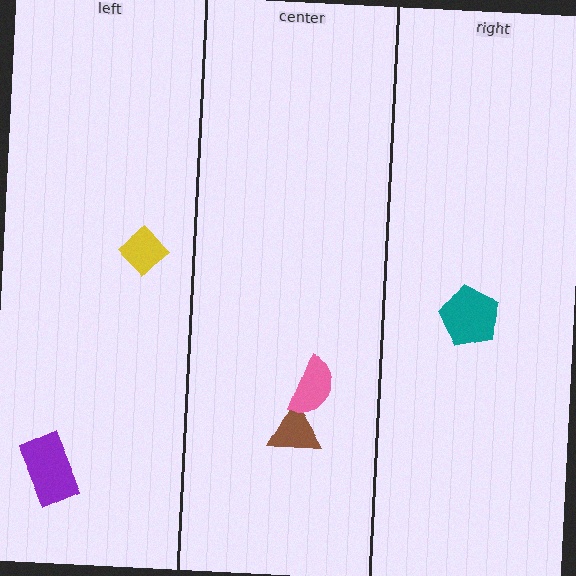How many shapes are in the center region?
2.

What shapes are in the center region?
The brown triangle, the pink semicircle.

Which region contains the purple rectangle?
The left region.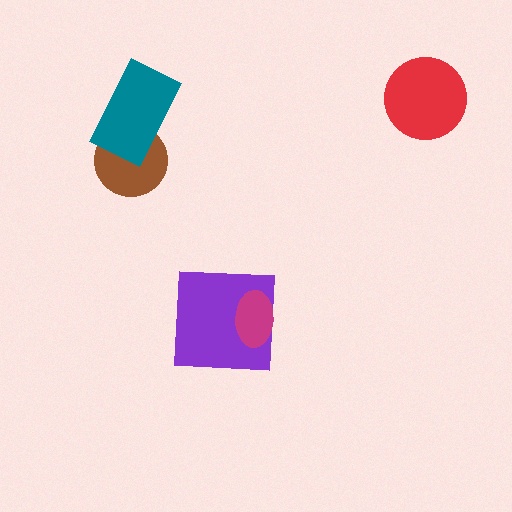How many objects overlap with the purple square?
1 object overlaps with the purple square.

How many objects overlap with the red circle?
0 objects overlap with the red circle.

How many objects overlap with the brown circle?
1 object overlaps with the brown circle.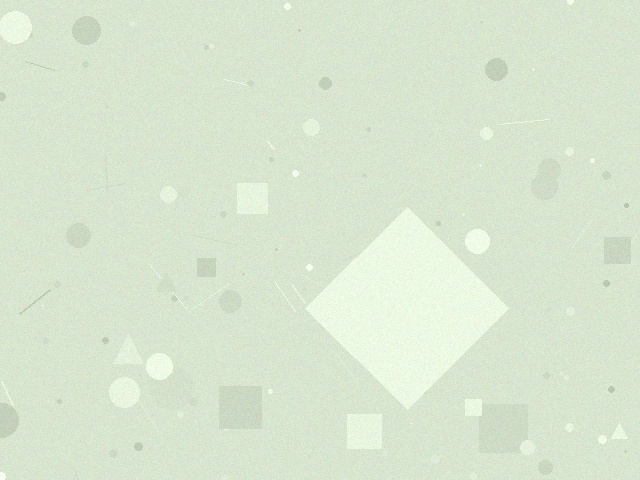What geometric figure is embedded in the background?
A diamond is embedded in the background.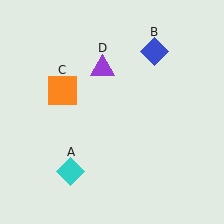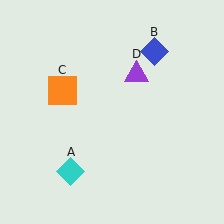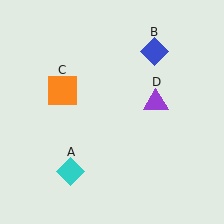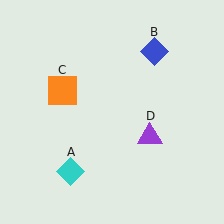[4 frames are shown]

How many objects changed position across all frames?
1 object changed position: purple triangle (object D).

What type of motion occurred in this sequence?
The purple triangle (object D) rotated clockwise around the center of the scene.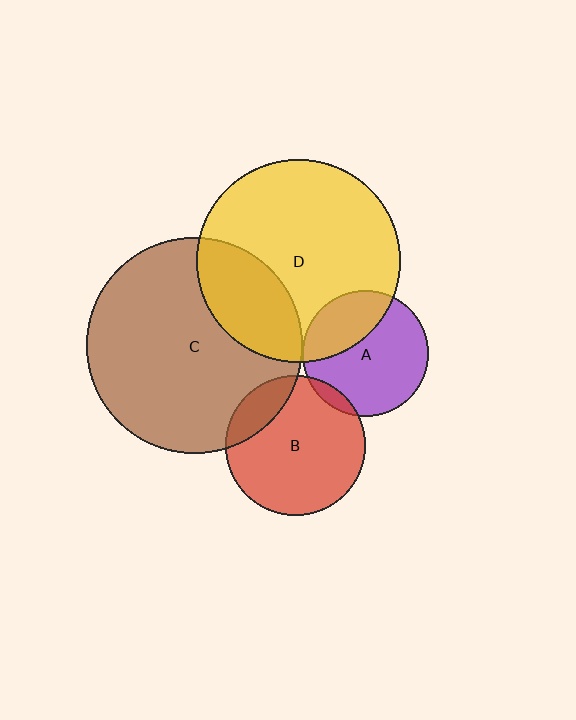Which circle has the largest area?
Circle C (brown).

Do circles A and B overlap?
Yes.